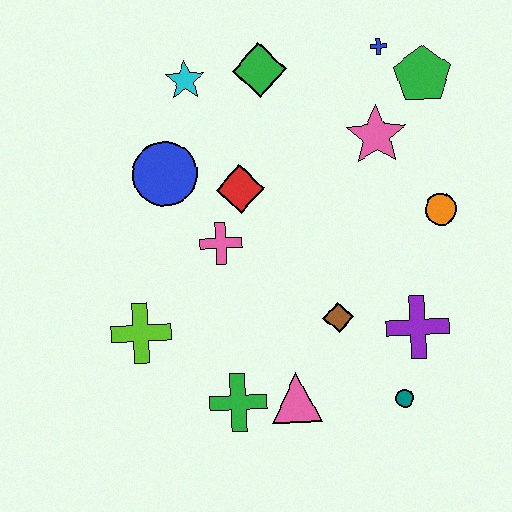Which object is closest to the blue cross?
The green pentagon is closest to the blue cross.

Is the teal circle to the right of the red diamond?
Yes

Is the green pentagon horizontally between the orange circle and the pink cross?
Yes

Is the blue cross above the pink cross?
Yes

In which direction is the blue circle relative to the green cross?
The blue circle is above the green cross.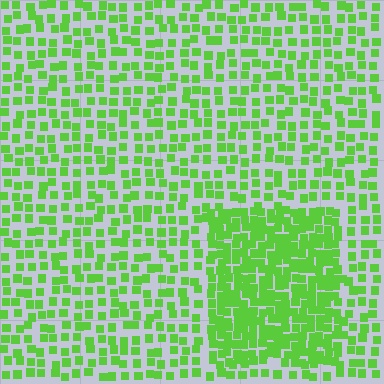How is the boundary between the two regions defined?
The boundary is defined by a change in element density (approximately 2.0x ratio). All elements are the same color, size, and shape.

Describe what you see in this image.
The image contains small lime elements arranged at two different densities. A rectangle-shaped region is visible where the elements are more densely packed than the surrounding area.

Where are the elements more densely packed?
The elements are more densely packed inside the rectangle boundary.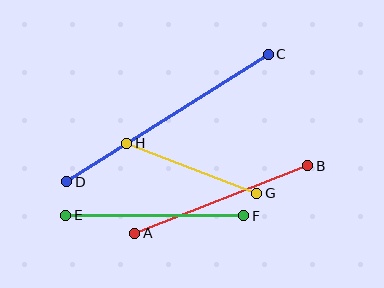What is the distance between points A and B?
The distance is approximately 186 pixels.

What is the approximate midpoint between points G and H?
The midpoint is at approximately (192, 168) pixels.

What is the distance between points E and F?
The distance is approximately 178 pixels.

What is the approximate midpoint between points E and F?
The midpoint is at approximately (155, 215) pixels.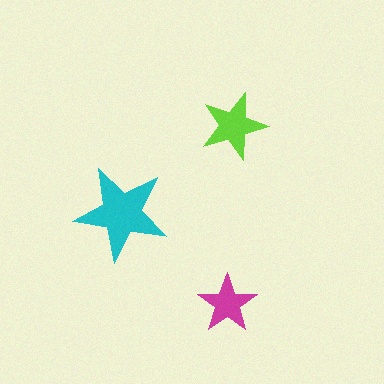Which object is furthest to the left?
The cyan star is leftmost.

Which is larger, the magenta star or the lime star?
The lime one.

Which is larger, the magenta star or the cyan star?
The cyan one.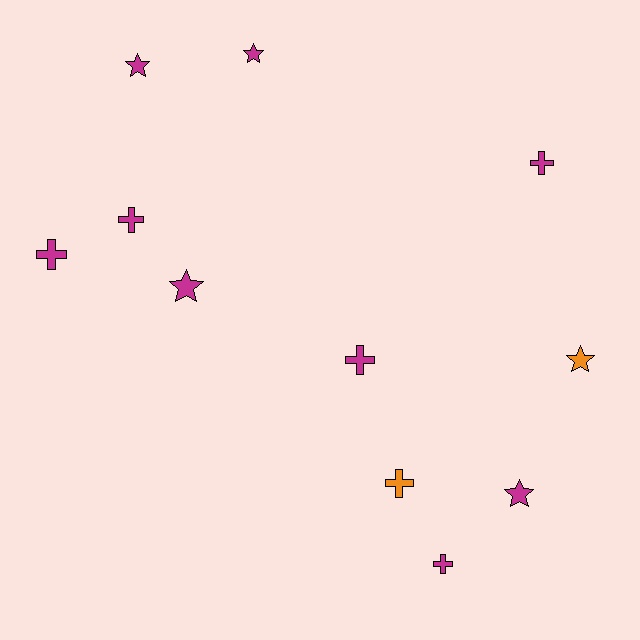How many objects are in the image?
There are 11 objects.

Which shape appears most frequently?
Cross, with 6 objects.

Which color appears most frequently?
Magenta, with 9 objects.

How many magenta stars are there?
There are 4 magenta stars.